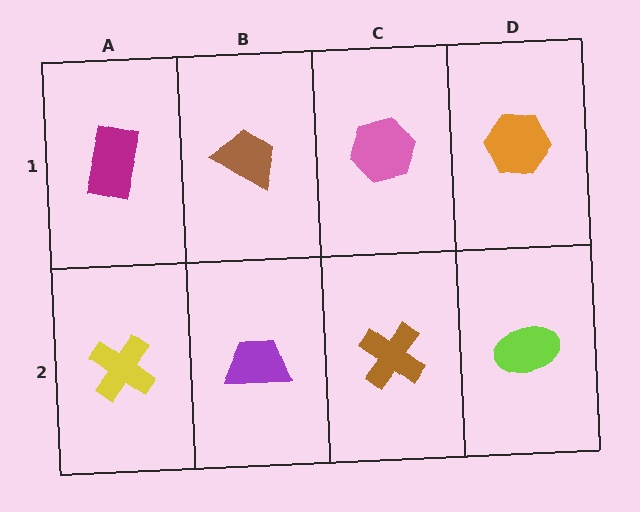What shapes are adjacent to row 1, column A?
A yellow cross (row 2, column A), a brown trapezoid (row 1, column B).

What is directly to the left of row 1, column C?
A brown trapezoid.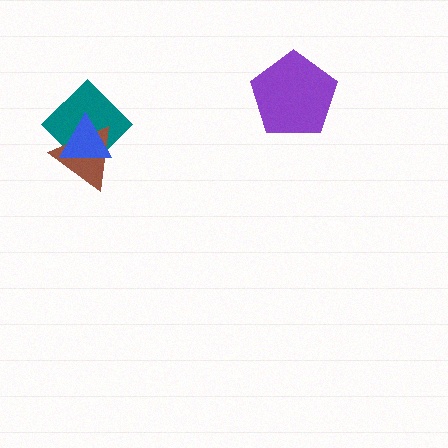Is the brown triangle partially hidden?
Yes, it is partially covered by another shape.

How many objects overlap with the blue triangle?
2 objects overlap with the blue triangle.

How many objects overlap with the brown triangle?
2 objects overlap with the brown triangle.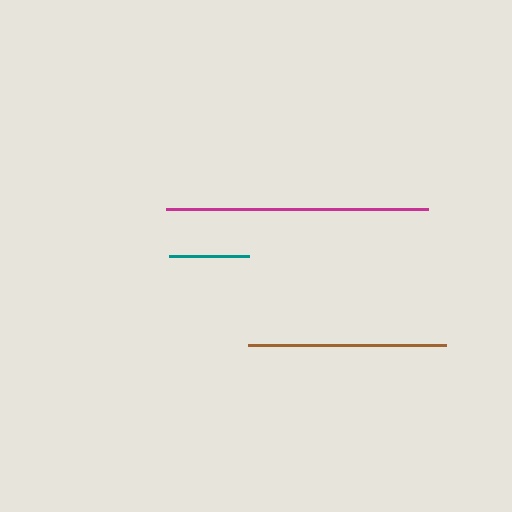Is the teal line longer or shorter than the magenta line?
The magenta line is longer than the teal line.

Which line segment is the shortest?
The teal line is the shortest at approximately 80 pixels.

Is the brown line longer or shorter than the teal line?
The brown line is longer than the teal line.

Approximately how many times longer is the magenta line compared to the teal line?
The magenta line is approximately 3.3 times the length of the teal line.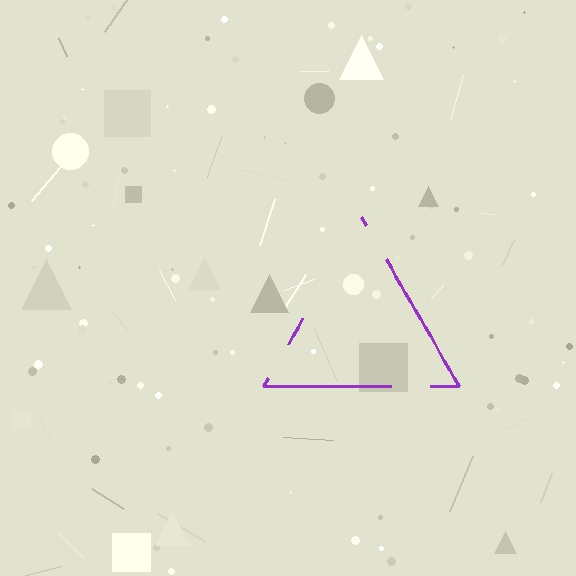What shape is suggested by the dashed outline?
The dashed outline suggests a triangle.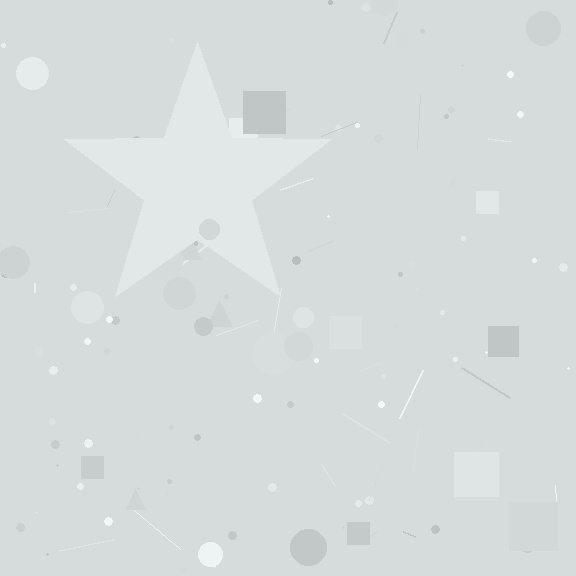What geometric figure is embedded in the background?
A star is embedded in the background.